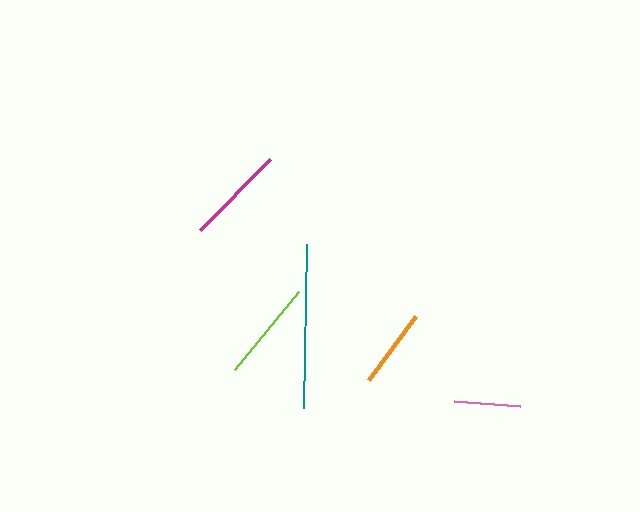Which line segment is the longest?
The teal line is the longest at approximately 165 pixels.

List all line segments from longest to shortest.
From longest to shortest: teal, lime, magenta, orange, pink.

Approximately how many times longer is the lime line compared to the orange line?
The lime line is approximately 1.3 times the length of the orange line.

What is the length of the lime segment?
The lime segment is approximately 101 pixels long.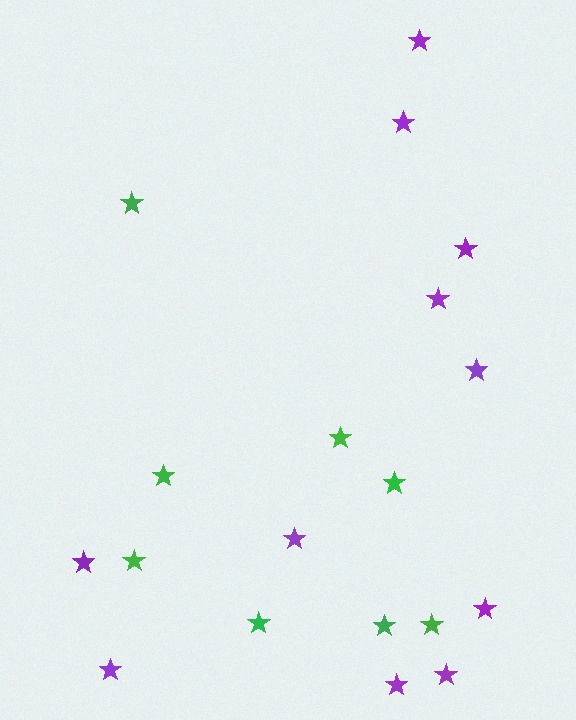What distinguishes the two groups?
There are 2 groups: one group of green stars (8) and one group of purple stars (11).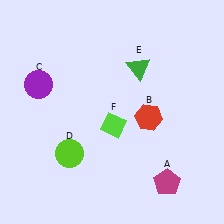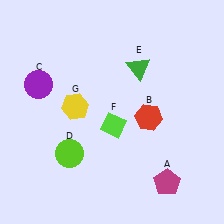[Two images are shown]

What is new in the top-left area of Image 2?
A yellow hexagon (G) was added in the top-left area of Image 2.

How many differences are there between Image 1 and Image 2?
There is 1 difference between the two images.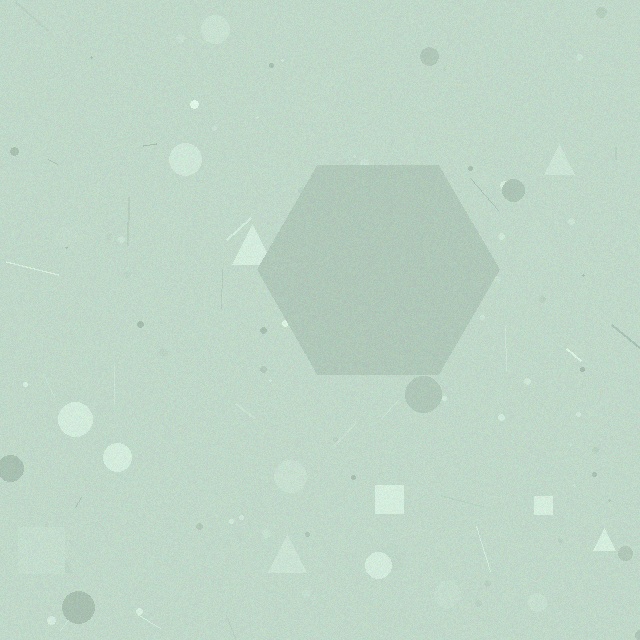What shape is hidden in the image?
A hexagon is hidden in the image.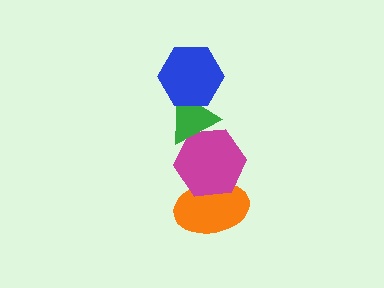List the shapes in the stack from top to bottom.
From top to bottom: the blue hexagon, the green triangle, the magenta hexagon, the orange ellipse.